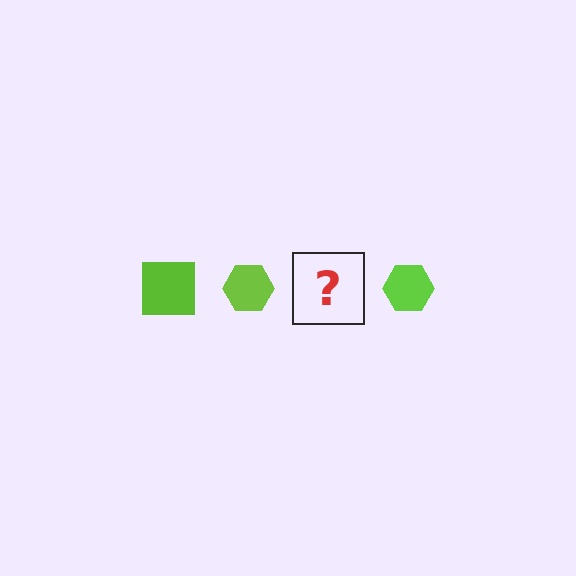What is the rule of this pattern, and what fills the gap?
The rule is that the pattern cycles through square, hexagon shapes in lime. The gap should be filled with a lime square.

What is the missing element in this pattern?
The missing element is a lime square.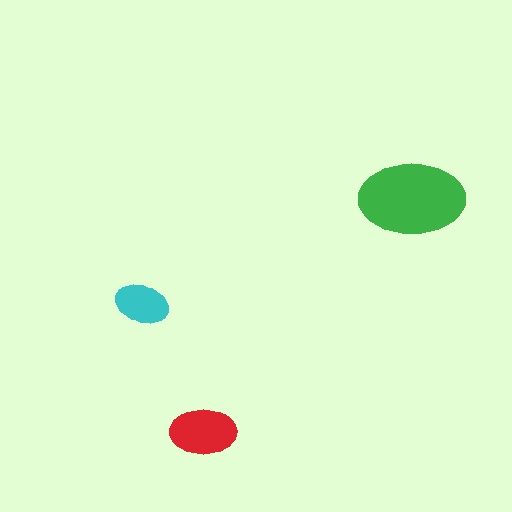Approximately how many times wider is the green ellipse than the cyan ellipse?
About 2 times wider.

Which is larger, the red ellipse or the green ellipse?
The green one.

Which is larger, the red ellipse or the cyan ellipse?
The red one.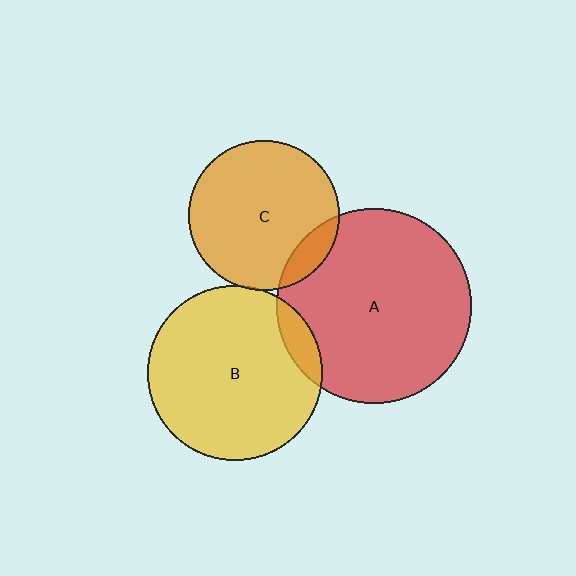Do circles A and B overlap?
Yes.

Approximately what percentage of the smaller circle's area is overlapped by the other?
Approximately 10%.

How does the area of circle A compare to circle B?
Approximately 1.2 times.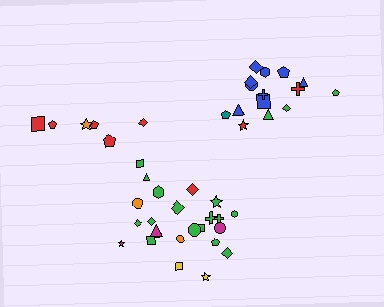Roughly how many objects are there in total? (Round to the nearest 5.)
Roughly 45 objects in total.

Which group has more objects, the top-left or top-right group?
The top-right group.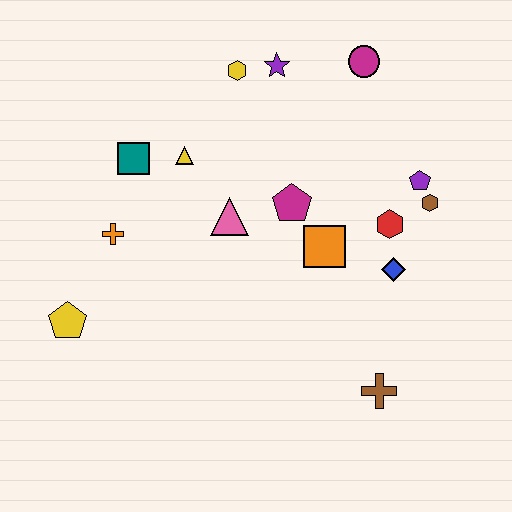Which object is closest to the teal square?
The yellow triangle is closest to the teal square.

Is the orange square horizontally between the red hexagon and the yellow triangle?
Yes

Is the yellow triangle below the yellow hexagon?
Yes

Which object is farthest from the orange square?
The yellow pentagon is farthest from the orange square.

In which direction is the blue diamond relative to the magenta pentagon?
The blue diamond is to the right of the magenta pentagon.